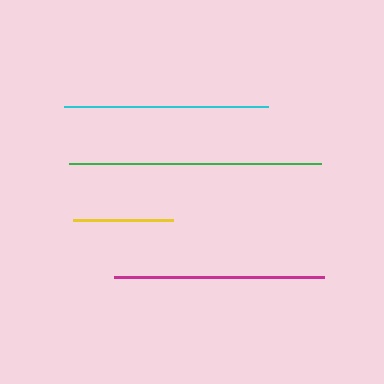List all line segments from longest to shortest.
From longest to shortest: green, magenta, cyan, yellow.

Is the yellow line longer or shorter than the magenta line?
The magenta line is longer than the yellow line.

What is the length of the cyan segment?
The cyan segment is approximately 204 pixels long.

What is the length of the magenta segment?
The magenta segment is approximately 210 pixels long.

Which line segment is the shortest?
The yellow line is the shortest at approximately 101 pixels.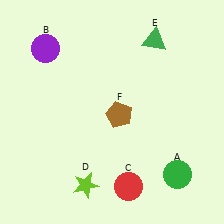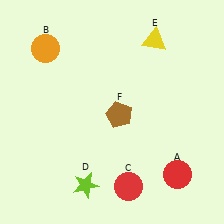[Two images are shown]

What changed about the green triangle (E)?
In Image 1, E is green. In Image 2, it changed to yellow.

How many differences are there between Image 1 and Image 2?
There are 3 differences between the two images.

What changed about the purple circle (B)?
In Image 1, B is purple. In Image 2, it changed to orange.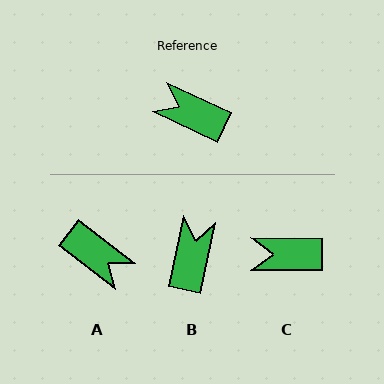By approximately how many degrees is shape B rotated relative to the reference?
Approximately 77 degrees clockwise.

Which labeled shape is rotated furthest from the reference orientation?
A, about 167 degrees away.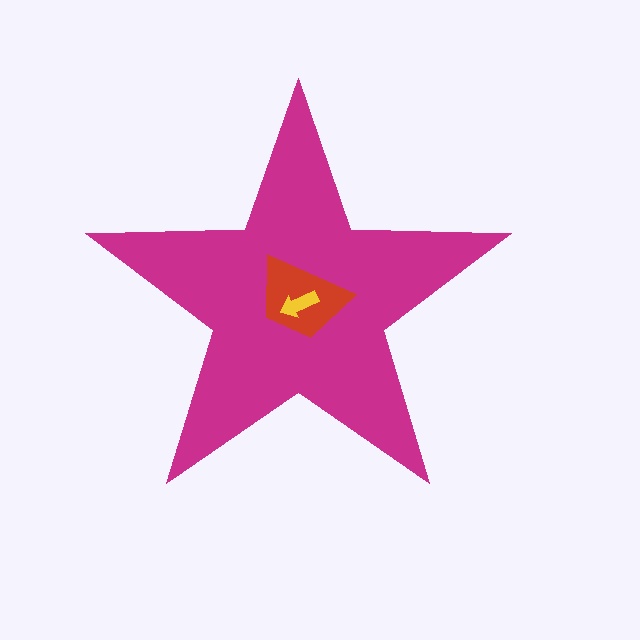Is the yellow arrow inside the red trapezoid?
Yes.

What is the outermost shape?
The magenta star.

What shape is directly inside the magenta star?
The red trapezoid.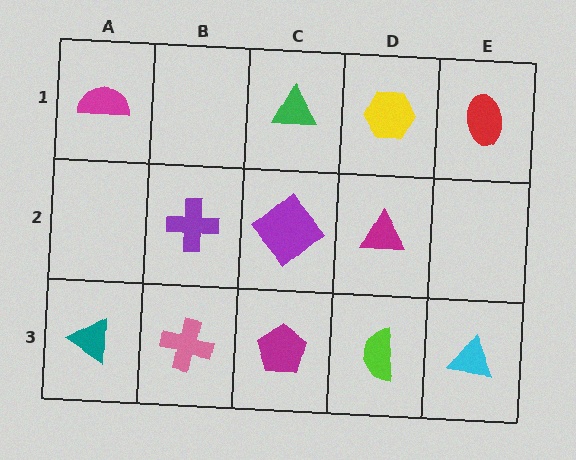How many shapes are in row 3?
5 shapes.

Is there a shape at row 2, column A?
No, that cell is empty.